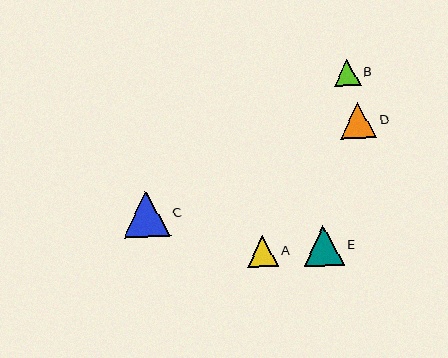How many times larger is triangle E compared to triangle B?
Triangle E is approximately 1.5 times the size of triangle B.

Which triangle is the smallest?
Triangle B is the smallest with a size of approximately 27 pixels.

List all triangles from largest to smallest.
From largest to smallest: C, E, D, A, B.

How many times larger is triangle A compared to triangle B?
Triangle A is approximately 1.2 times the size of triangle B.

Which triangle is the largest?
Triangle C is the largest with a size of approximately 47 pixels.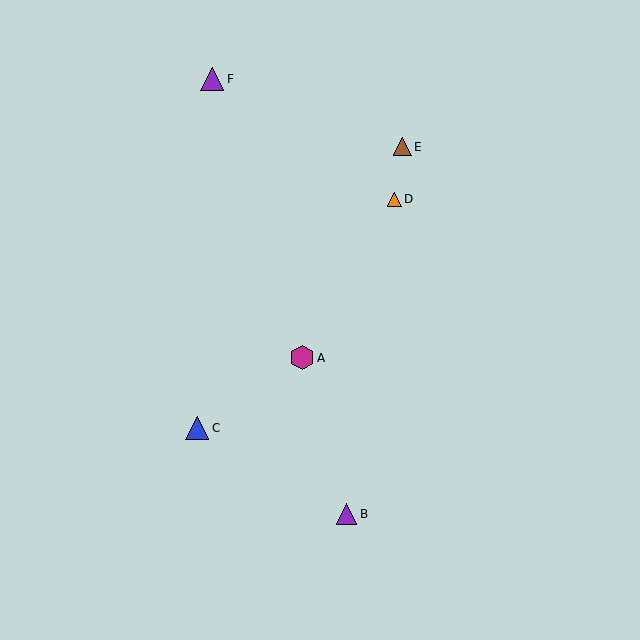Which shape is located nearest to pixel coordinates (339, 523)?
The purple triangle (labeled B) at (347, 514) is nearest to that location.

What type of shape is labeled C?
Shape C is a blue triangle.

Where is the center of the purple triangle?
The center of the purple triangle is at (212, 79).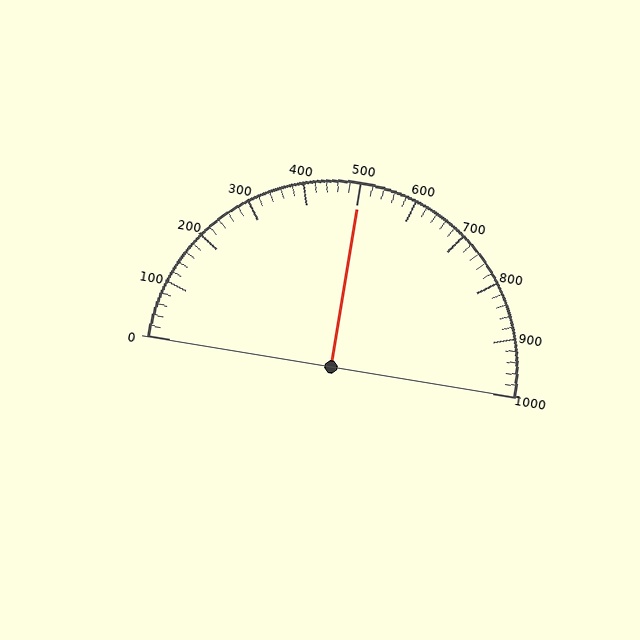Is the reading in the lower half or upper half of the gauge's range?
The reading is in the upper half of the range (0 to 1000).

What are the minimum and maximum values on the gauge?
The gauge ranges from 0 to 1000.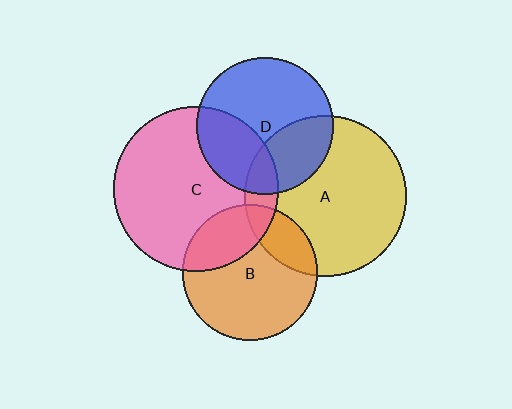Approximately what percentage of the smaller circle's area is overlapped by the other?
Approximately 20%.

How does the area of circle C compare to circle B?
Approximately 1.5 times.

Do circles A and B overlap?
Yes.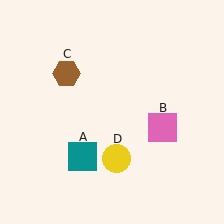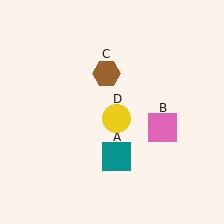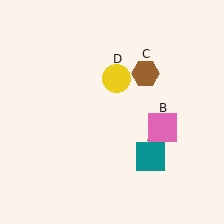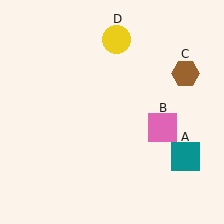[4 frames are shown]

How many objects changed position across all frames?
3 objects changed position: teal square (object A), brown hexagon (object C), yellow circle (object D).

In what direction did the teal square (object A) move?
The teal square (object A) moved right.